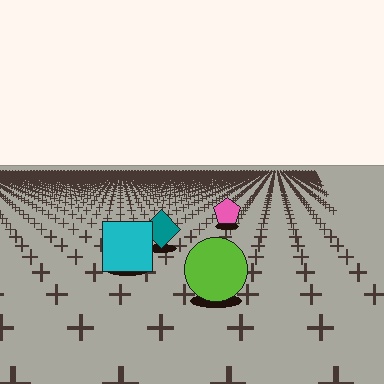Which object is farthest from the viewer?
The pink pentagon is farthest from the viewer. It appears smaller and the ground texture around it is denser.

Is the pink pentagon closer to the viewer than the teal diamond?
No. The teal diamond is closer — you can tell from the texture gradient: the ground texture is coarser near it.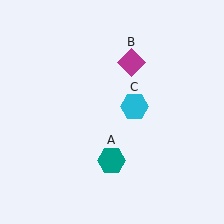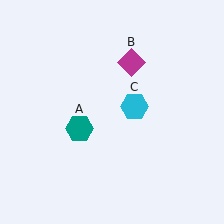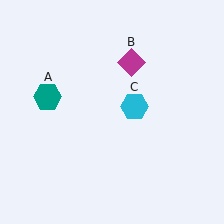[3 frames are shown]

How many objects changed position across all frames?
1 object changed position: teal hexagon (object A).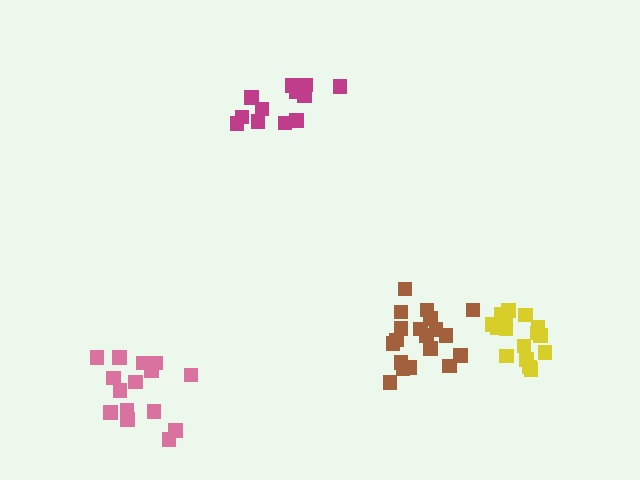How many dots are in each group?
Group 1: 19 dots, Group 2: 13 dots, Group 3: 16 dots, Group 4: 15 dots (63 total).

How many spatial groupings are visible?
There are 4 spatial groupings.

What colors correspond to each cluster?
The clusters are colored: brown, magenta, yellow, pink.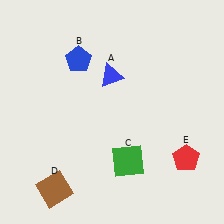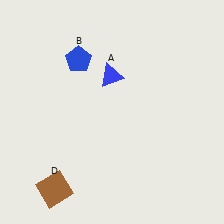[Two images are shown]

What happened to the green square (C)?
The green square (C) was removed in Image 2. It was in the bottom-right area of Image 1.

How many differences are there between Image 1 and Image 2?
There are 2 differences between the two images.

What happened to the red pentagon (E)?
The red pentagon (E) was removed in Image 2. It was in the bottom-right area of Image 1.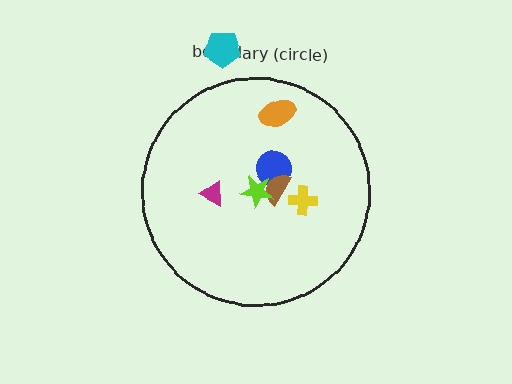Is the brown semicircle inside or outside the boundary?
Inside.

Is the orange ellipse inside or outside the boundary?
Inside.